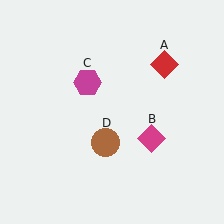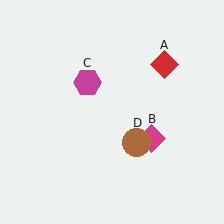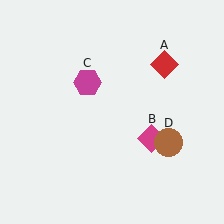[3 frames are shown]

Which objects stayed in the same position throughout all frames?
Red diamond (object A) and magenta diamond (object B) and magenta hexagon (object C) remained stationary.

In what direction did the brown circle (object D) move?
The brown circle (object D) moved right.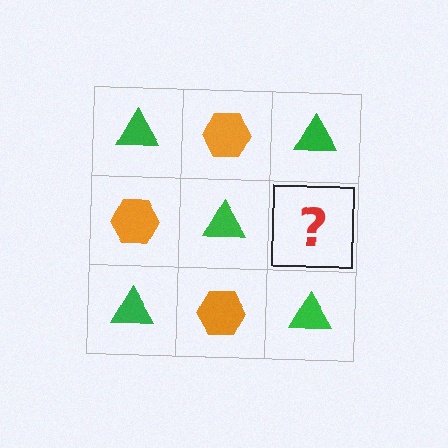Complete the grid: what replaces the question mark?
The question mark should be replaced with an orange hexagon.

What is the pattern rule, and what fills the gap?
The rule is that it alternates green triangle and orange hexagon in a checkerboard pattern. The gap should be filled with an orange hexagon.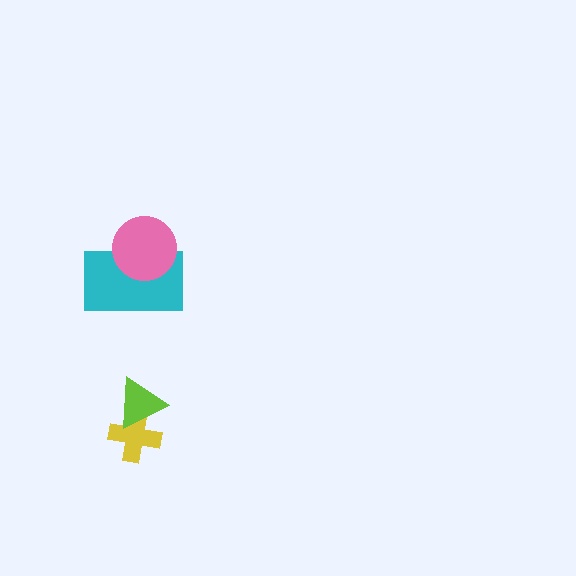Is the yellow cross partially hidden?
Yes, it is partially covered by another shape.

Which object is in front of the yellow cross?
The lime triangle is in front of the yellow cross.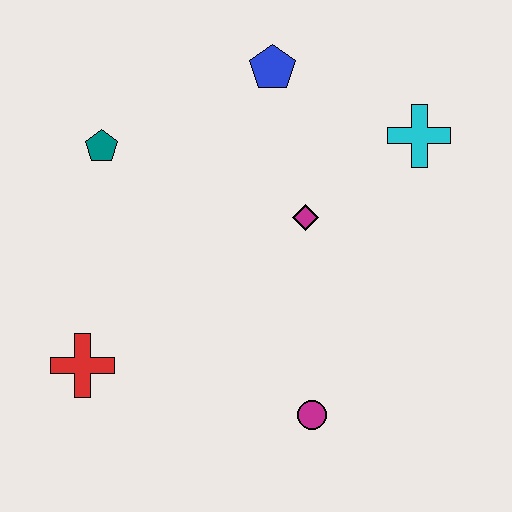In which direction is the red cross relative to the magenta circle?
The red cross is to the left of the magenta circle.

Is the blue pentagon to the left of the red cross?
No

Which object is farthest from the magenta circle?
The blue pentagon is farthest from the magenta circle.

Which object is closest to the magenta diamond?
The cyan cross is closest to the magenta diamond.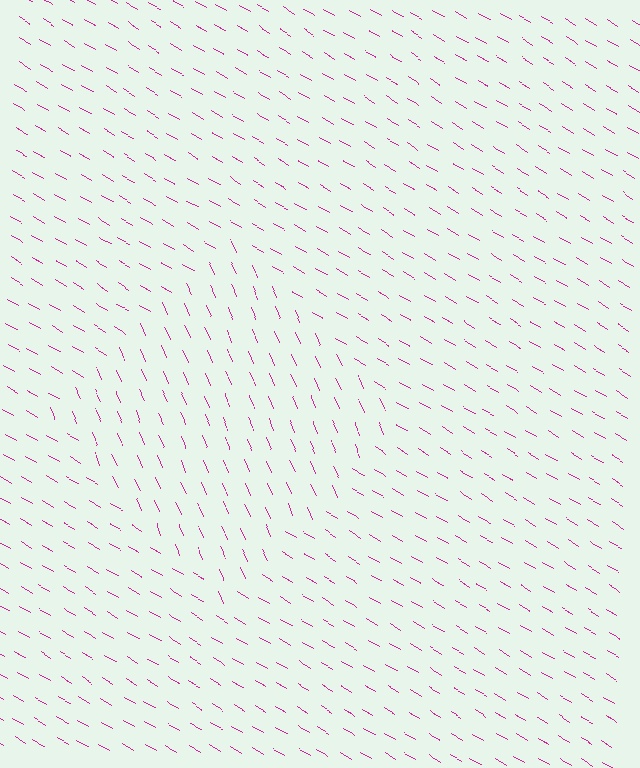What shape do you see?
I see a diamond.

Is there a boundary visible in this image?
Yes, there is a texture boundary formed by a change in line orientation.